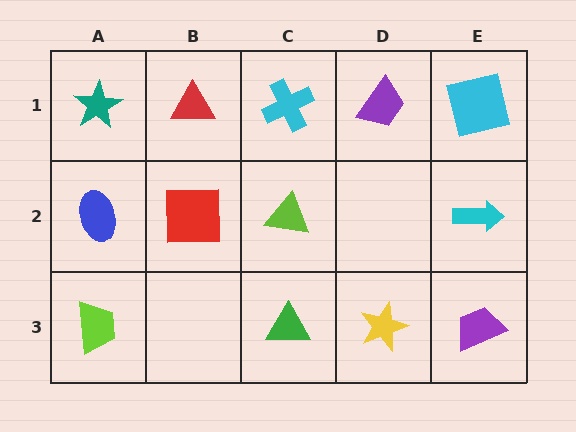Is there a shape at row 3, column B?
No, that cell is empty.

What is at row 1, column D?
A purple trapezoid.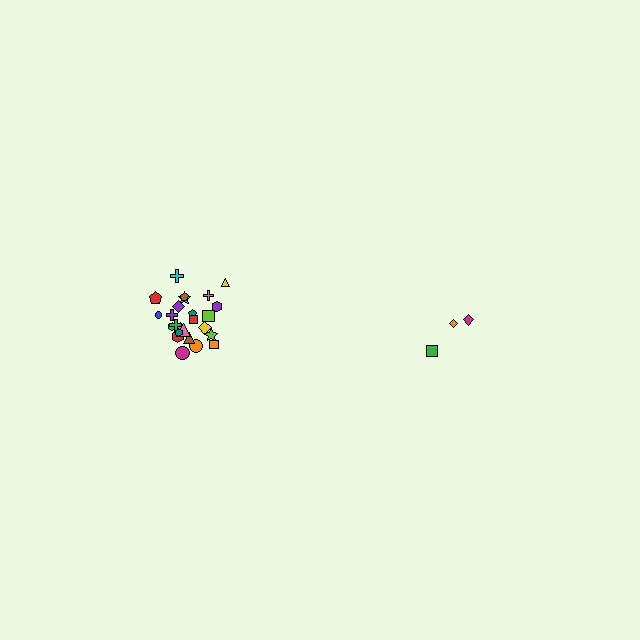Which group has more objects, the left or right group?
The left group.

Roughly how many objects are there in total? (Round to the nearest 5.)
Roughly 30 objects in total.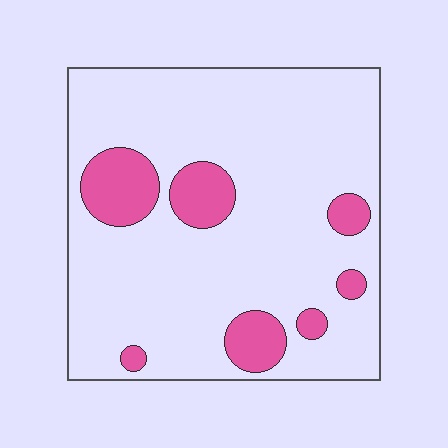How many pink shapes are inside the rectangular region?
7.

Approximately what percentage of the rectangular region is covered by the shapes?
Approximately 15%.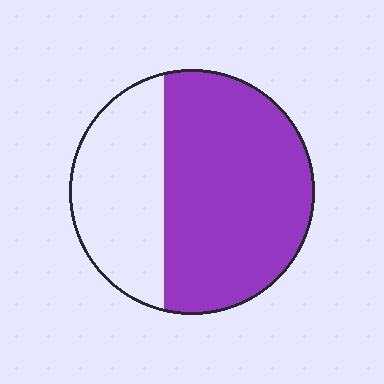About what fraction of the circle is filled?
About five eighths (5/8).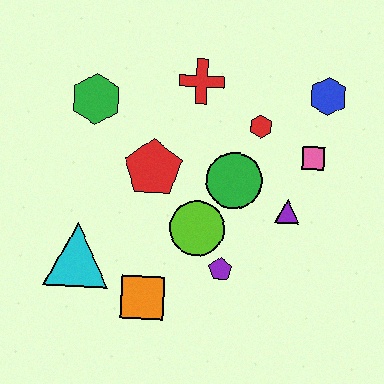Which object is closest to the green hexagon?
The red pentagon is closest to the green hexagon.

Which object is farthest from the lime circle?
The blue hexagon is farthest from the lime circle.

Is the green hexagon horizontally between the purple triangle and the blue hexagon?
No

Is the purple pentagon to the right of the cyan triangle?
Yes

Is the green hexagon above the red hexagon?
Yes